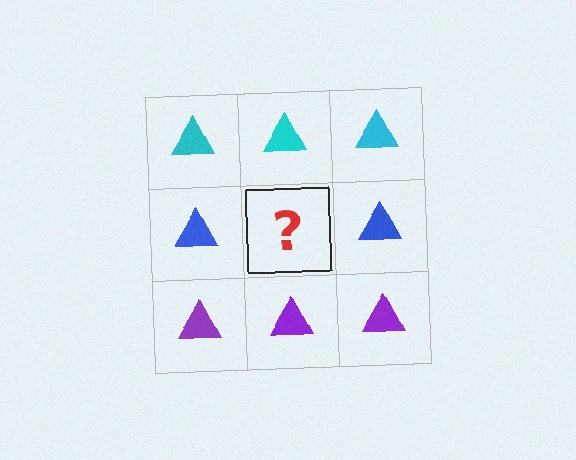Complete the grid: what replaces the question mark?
The question mark should be replaced with a blue triangle.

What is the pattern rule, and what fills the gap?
The rule is that each row has a consistent color. The gap should be filled with a blue triangle.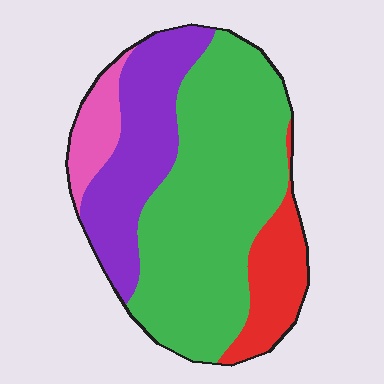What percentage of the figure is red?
Red takes up about one eighth (1/8) of the figure.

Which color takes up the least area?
Pink, at roughly 10%.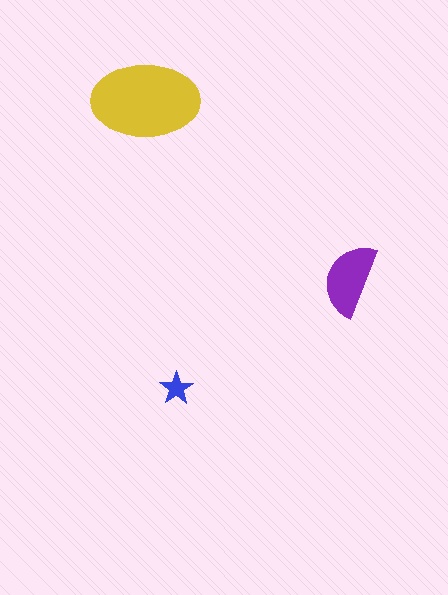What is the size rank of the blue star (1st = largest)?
3rd.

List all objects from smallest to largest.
The blue star, the purple semicircle, the yellow ellipse.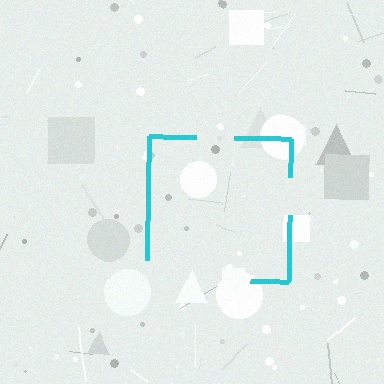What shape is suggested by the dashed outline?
The dashed outline suggests a square.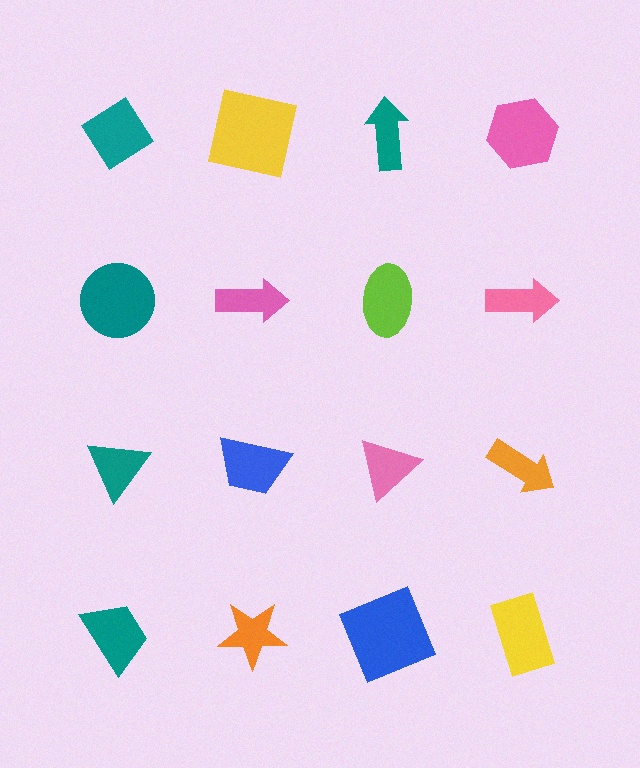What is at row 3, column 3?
A pink triangle.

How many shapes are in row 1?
4 shapes.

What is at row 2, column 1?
A teal circle.